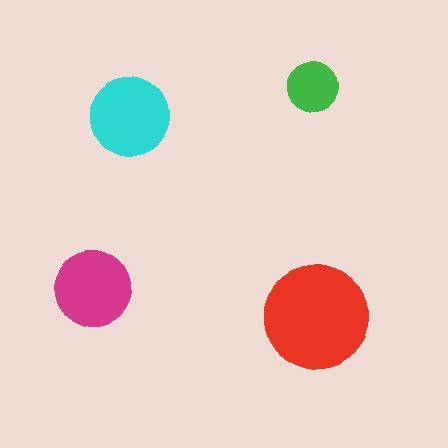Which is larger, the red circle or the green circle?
The red one.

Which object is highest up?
The green circle is topmost.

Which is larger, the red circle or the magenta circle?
The red one.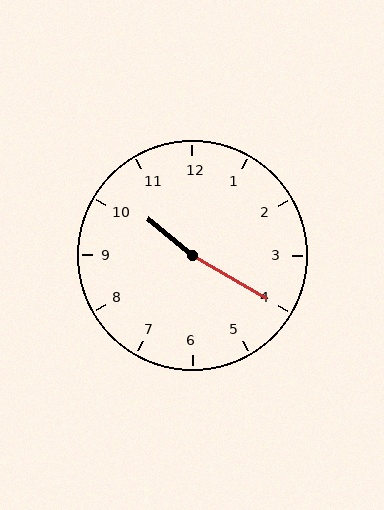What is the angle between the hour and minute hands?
Approximately 170 degrees.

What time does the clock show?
10:20.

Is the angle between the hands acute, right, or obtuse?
It is obtuse.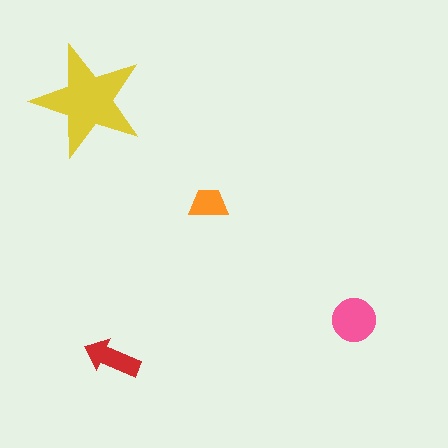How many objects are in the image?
There are 4 objects in the image.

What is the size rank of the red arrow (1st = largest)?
3rd.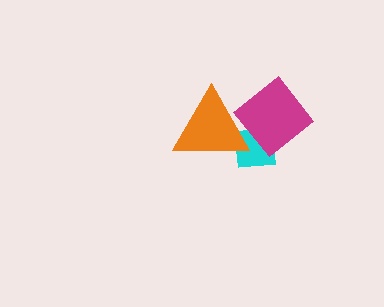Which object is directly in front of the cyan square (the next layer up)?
The orange triangle is directly in front of the cyan square.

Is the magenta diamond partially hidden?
No, no other shape covers it.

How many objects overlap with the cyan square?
2 objects overlap with the cyan square.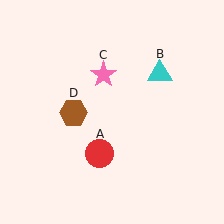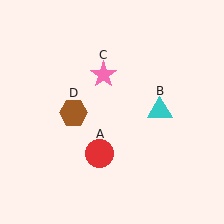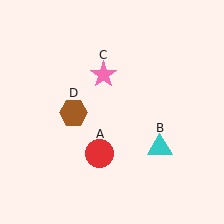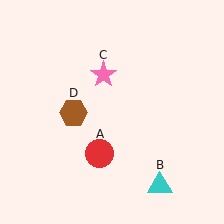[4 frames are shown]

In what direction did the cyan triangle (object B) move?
The cyan triangle (object B) moved down.